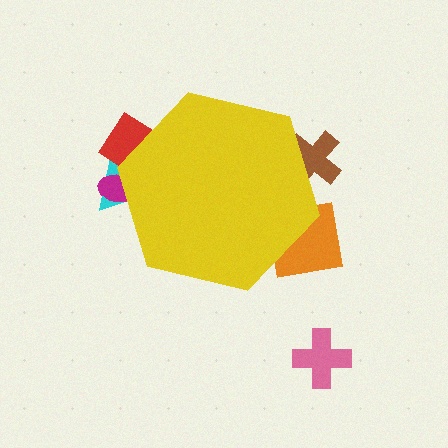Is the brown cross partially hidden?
Yes, the brown cross is partially hidden behind the yellow hexagon.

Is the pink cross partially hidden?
No, the pink cross is fully visible.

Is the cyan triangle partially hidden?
Yes, the cyan triangle is partially hidden behind the yellow hexagon.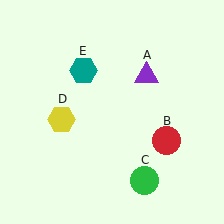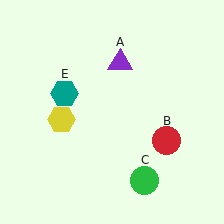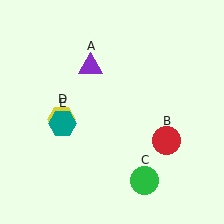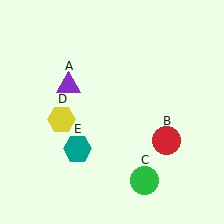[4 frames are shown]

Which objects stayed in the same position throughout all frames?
Red circle (object B) and green circle (object C) and yellow hexagon (object D) remained stationary.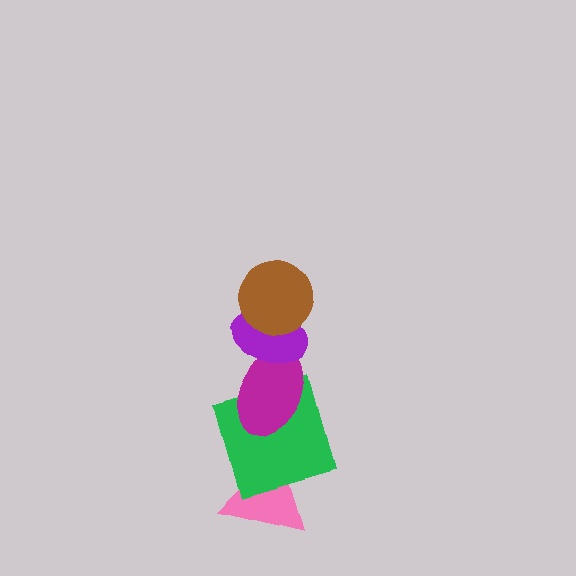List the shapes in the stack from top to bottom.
From top to bottom: the brown circle, the purple ellipse, the magenta ellipse, the green square, the pink triangle.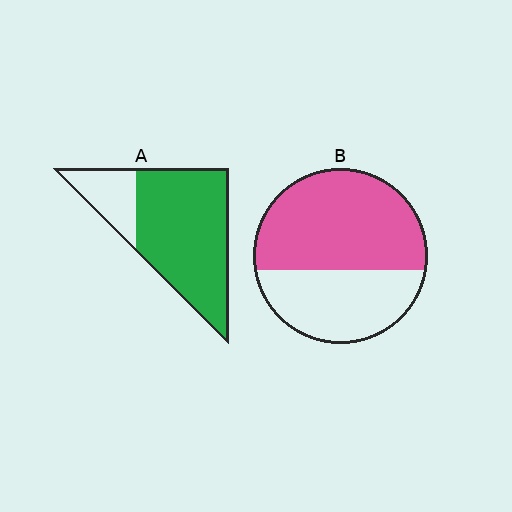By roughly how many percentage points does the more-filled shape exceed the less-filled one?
By roughly 20 percentage points (A over B).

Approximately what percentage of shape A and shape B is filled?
A is approximately 80% and B is approximately 60%.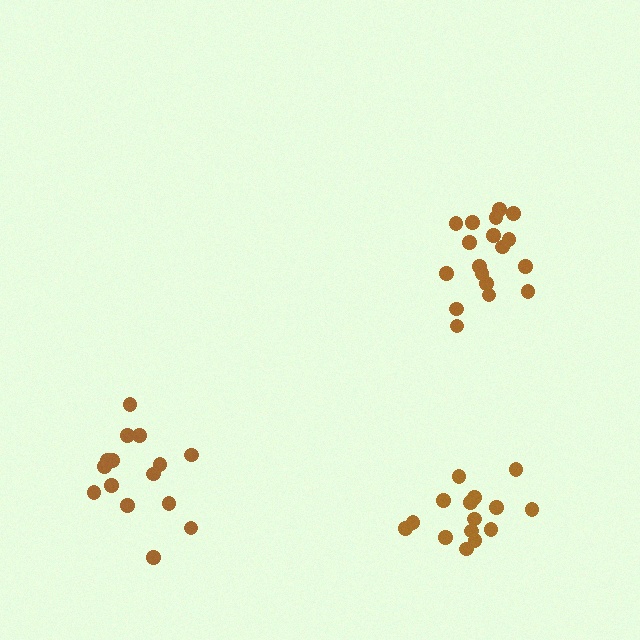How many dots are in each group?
Group 1: 15 dots, Group 2: 18 dots, Group 3: 15 dots (48 total).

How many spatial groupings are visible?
There are 3 spatial groupings.